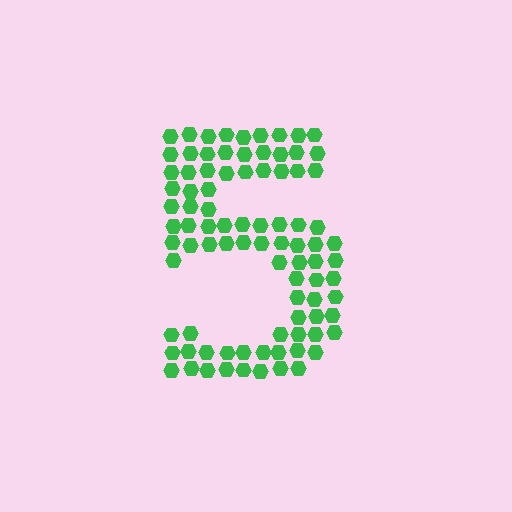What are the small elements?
The small elements are hexagons.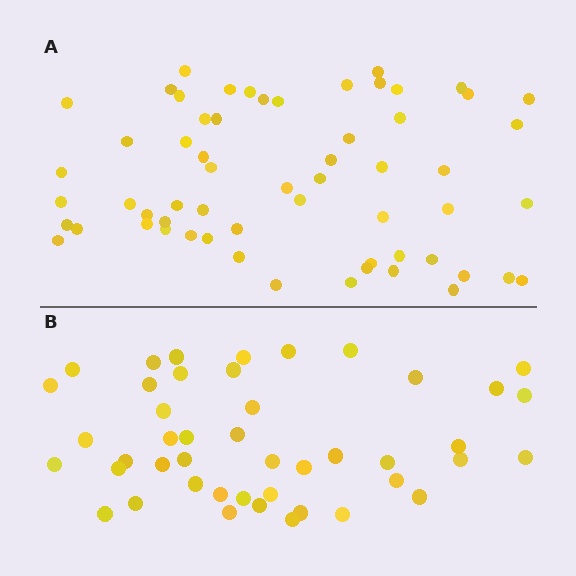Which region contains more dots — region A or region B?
Region A (the top region) has more dots.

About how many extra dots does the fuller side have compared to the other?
Region A has approximately 15 more dots than region B.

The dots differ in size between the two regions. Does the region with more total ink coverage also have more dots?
No. Region B has more total ink coverage because its dots are larger, but region A actually contains more individual dots. Total area can be misleading — the number of items is what matters here.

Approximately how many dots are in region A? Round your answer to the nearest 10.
About 60 dots.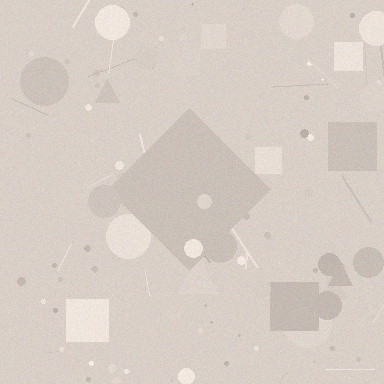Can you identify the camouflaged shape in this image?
The camouflaged shape is a diamond.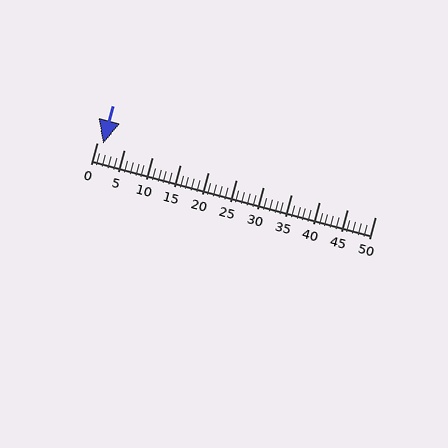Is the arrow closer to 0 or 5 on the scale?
The arrow is closer to 0.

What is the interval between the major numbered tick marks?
The major tick marks are spaced 5 units apart.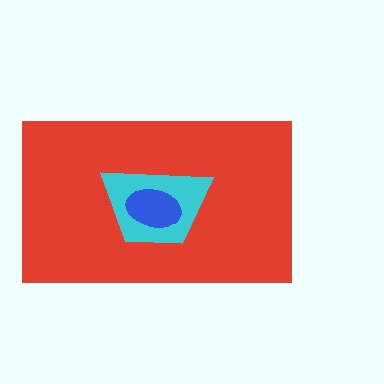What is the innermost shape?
The blue ellipse.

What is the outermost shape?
The red rectangle.